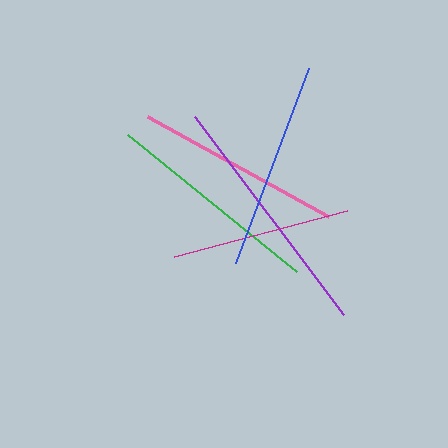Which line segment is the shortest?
The magenta line is the shortest at approximately 179 pixels.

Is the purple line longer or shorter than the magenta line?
The purple line is longer than the magenta line.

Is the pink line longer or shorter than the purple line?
The purple line is longer than the pink line.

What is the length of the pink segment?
The pink segment is approximately 207 pixels long.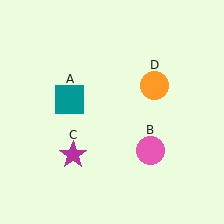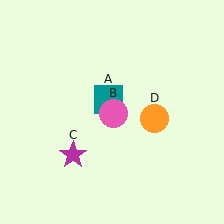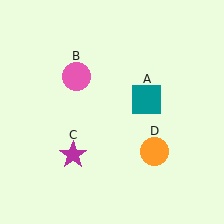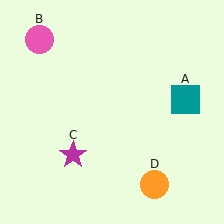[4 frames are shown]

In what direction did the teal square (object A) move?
The teal square (object A) moved right.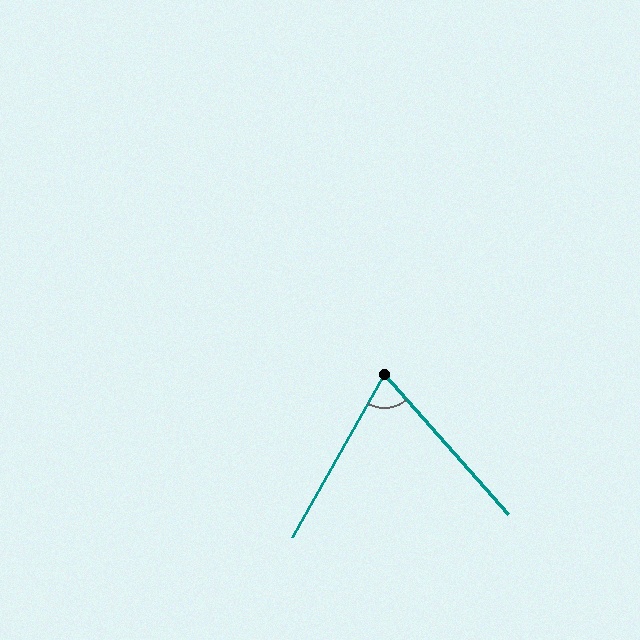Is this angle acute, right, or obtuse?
It is acute.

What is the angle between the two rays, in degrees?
Approximately 71 degrees.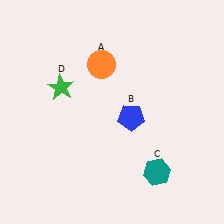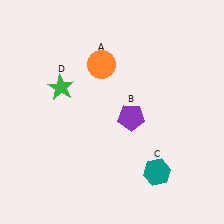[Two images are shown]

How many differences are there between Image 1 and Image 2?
There is 1 difference between the two images.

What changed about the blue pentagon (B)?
In Image 1, B is blue. In Image 2, it changed to purple.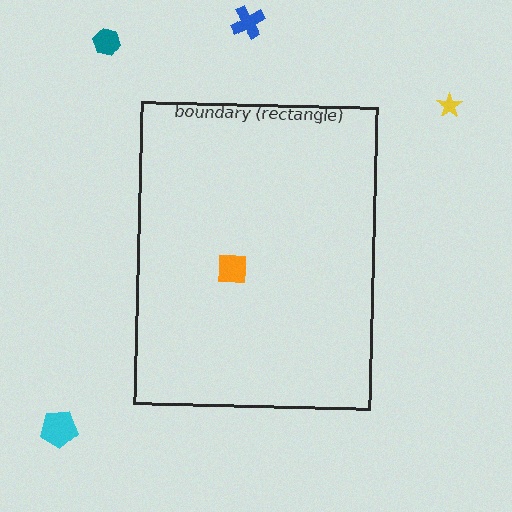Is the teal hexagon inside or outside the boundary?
Outside.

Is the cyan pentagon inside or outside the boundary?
Outside.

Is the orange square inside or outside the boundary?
Inside.